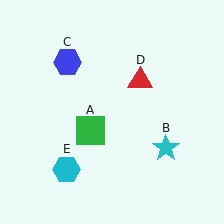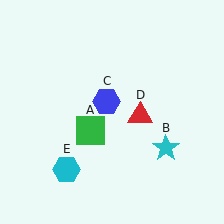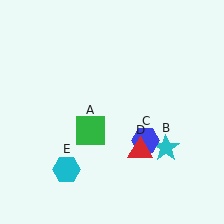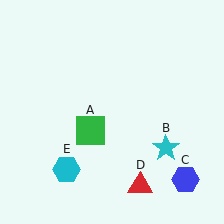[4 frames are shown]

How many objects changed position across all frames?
2 objects changed position: blue hexagon (object C), red triangle (object D).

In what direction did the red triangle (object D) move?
The red triangle (object D) moved down.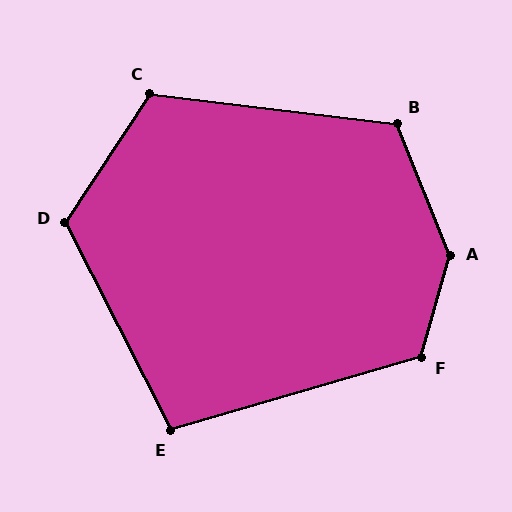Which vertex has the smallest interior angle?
E, at approximately 101 degrees.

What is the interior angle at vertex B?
Approximately 118 degrees (obtuse).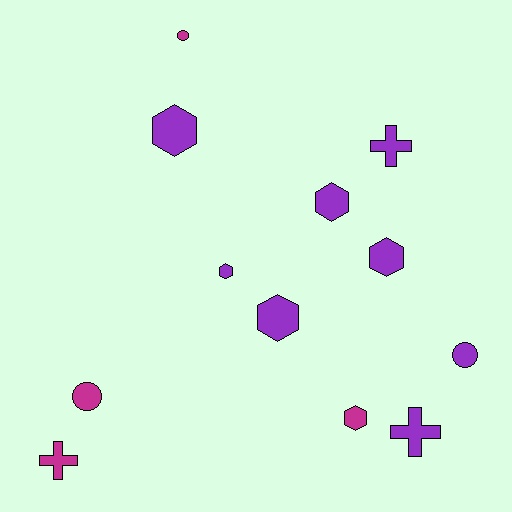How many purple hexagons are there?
There are 5 purple hexagons.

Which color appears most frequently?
Purple, with 8 objects.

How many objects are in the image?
There are 12 objects.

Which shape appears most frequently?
Hexagon, with 6 objects.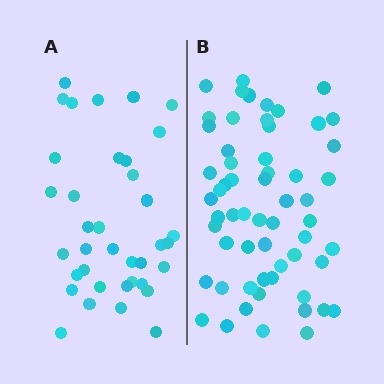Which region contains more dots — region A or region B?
Region B (the right region) has more dots.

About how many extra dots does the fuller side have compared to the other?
Region B has approximately 20 more dots than region A.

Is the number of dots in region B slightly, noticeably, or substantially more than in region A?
Region B has substantially more. The ratio is roughly 1.6 to 1.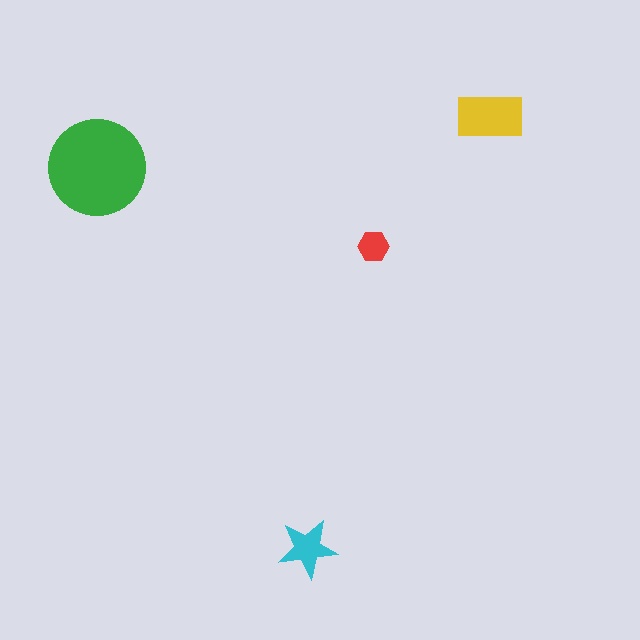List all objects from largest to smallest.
The green circle, the yellow rectangle, the cyan star, the red hexagon.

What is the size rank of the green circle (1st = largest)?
1st.